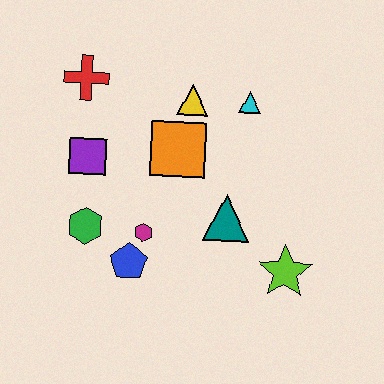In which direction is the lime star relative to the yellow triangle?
The lime star is below the yellow triangle.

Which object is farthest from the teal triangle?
The red cross is farthest from the teal triangle.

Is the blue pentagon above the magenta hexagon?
No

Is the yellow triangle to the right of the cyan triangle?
No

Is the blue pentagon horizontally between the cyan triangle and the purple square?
Yes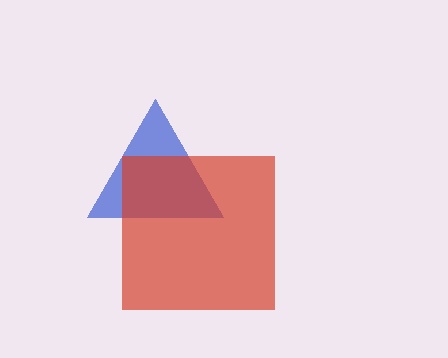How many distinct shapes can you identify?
There are 2 distinct shapes: a blue triangle, a red square.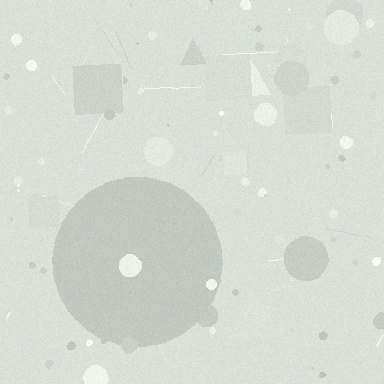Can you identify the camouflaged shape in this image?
The camouflaged shape is a circle.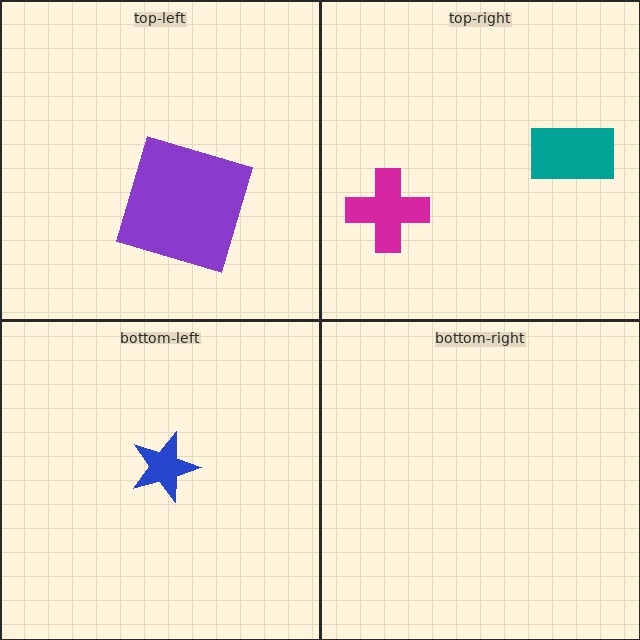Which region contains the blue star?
The bottom-left region.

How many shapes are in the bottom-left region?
1.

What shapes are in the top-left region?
The purple square.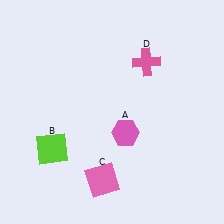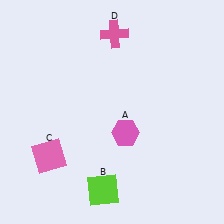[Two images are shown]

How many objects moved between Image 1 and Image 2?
3 objects moved between the two images.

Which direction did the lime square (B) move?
The lime square (B) moved right.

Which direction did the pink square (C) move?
The pink square (C) moved left.